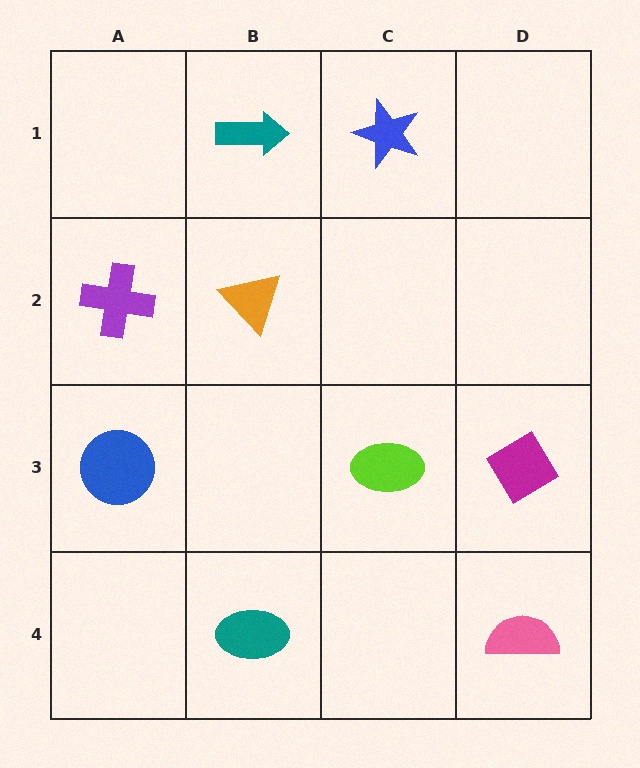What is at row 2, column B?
An orange triangle.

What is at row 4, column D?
A pink semicircle.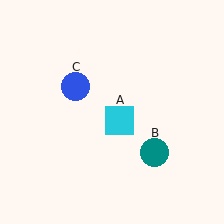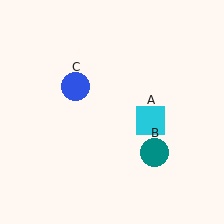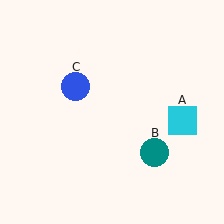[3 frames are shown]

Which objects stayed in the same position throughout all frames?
Teal circle (object B) and blue circle (object C) remained stationary.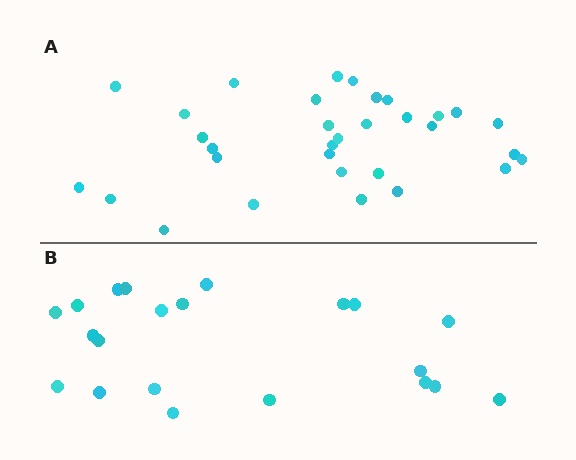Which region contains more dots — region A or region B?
Region A (the top region) has more dots.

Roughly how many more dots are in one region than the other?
Region A has roughly 12 or so more dots than region B.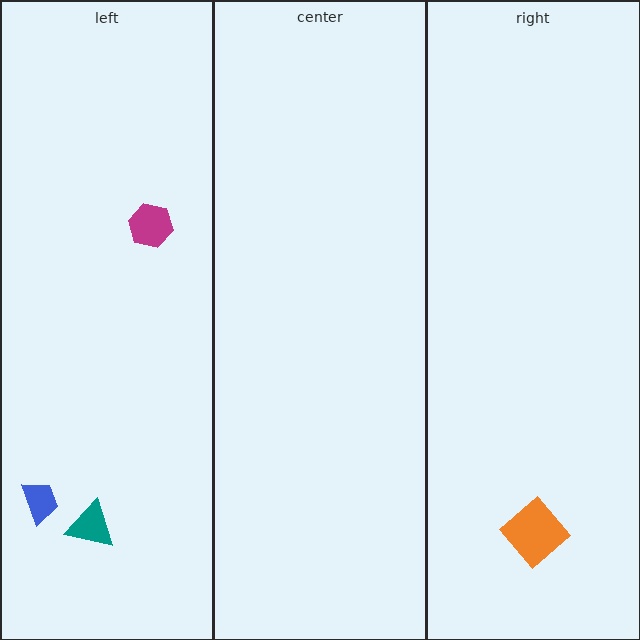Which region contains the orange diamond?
The right region.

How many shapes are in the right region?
1.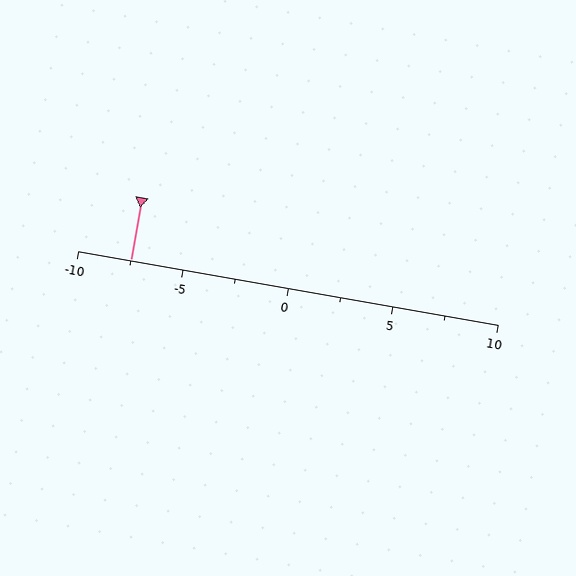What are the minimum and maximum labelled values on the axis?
The axis runs from -10 to 10.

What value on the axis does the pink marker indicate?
The marker indicates approximately -7.5.